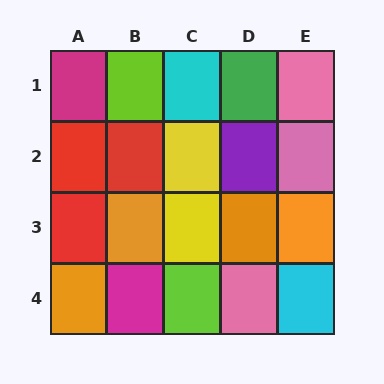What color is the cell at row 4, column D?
Pink.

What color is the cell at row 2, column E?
Pink.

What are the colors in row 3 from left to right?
Red, orange, yellow, orange, orange.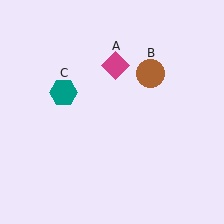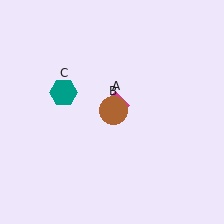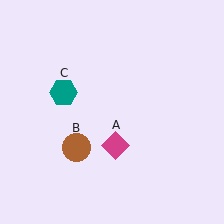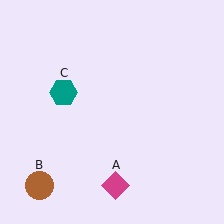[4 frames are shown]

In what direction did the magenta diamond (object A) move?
The magenta diamond (object A) moved down.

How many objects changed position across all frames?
2 objects changed position: magenta diamond (object A), brown circle (object B).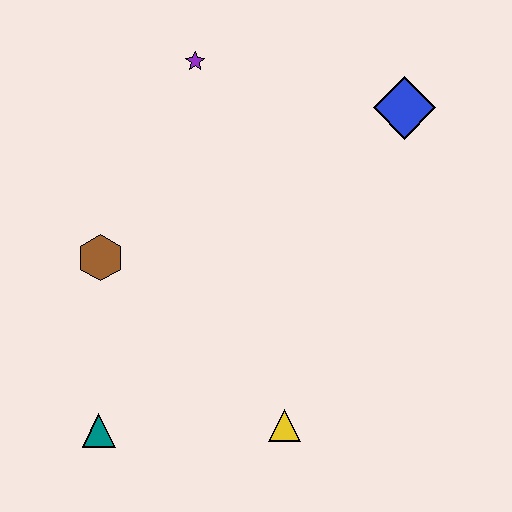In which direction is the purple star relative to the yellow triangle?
The purple star is above the yellow triangle.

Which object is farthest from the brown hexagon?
The blue diamond is farthest from the brown hexagon.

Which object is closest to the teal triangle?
The brown hexagon is closest to the teal triangle.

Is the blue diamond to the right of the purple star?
Yes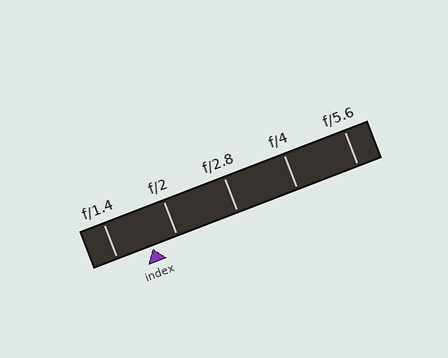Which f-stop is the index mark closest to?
The index mark is closest to f/2.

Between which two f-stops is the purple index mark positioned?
The index mark is between f/1.4 and f/2.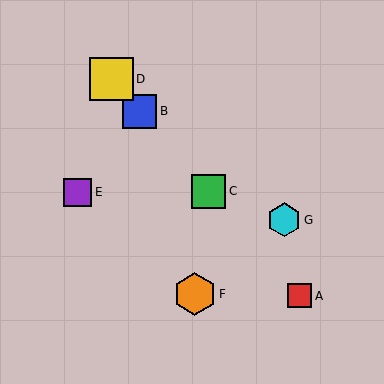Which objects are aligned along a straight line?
Objects A, B, C, D are aligned along a straight line.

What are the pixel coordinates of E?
Object E is at (78, 192).